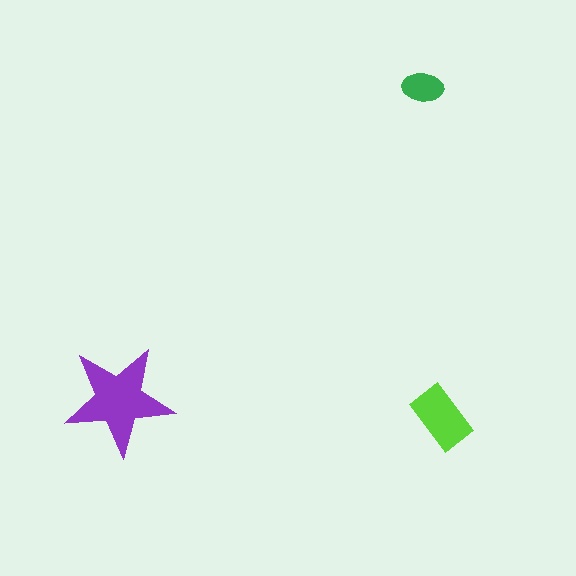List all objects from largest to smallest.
The purple star, the lime rectangle, the green ellipse.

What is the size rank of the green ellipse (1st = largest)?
3rd.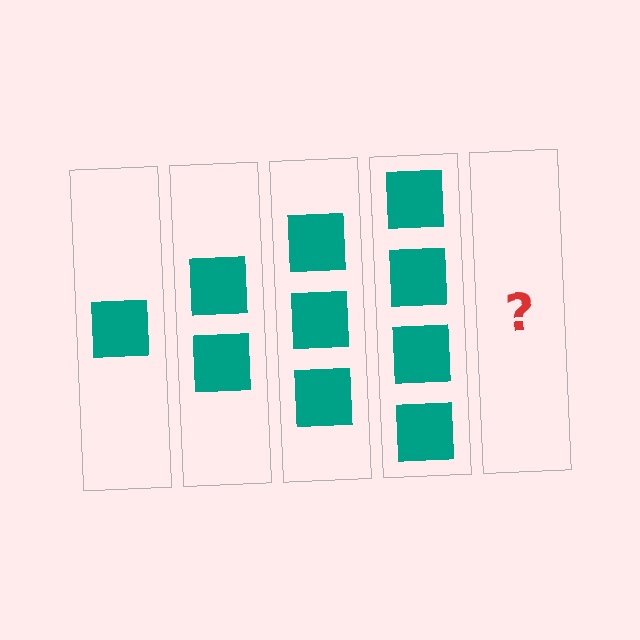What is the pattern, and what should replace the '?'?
The pattern is that each step adds one more square. The '?' should be 5 squares.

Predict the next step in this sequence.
The next step is 5 squares.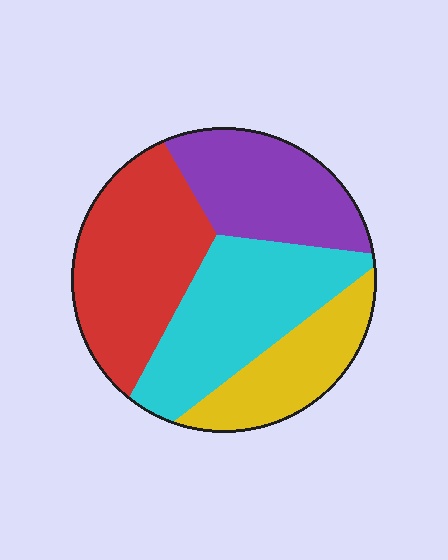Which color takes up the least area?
Yellow, at roughly 20%.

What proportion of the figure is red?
Red takes up about one third (1/3) of the figure.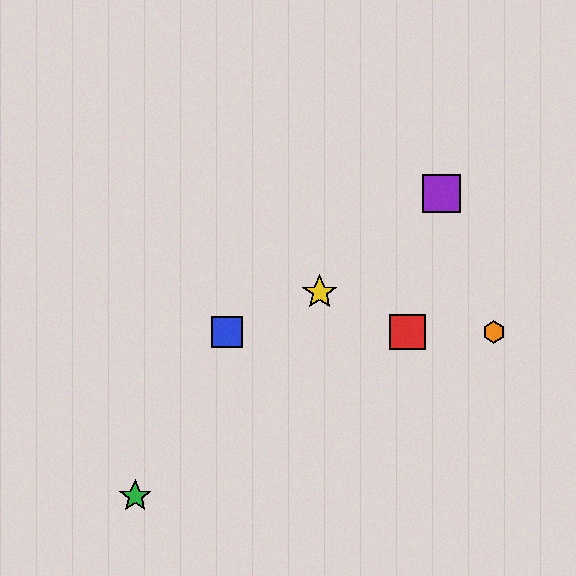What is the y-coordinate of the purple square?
The purple square is at y≈193.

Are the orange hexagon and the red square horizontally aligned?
Yes, both are at y≈332.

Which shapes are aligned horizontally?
The red square, the blue square, the orange hexagon are aligned horizontally.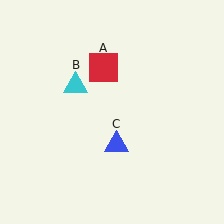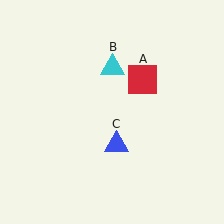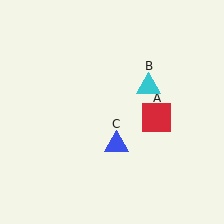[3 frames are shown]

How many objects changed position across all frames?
2 objects changed position: red square (object A), cyan triangle (object B).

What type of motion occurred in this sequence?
The red square (object A), cyan triangle (object B) rotated clockwise around the center of the scene.